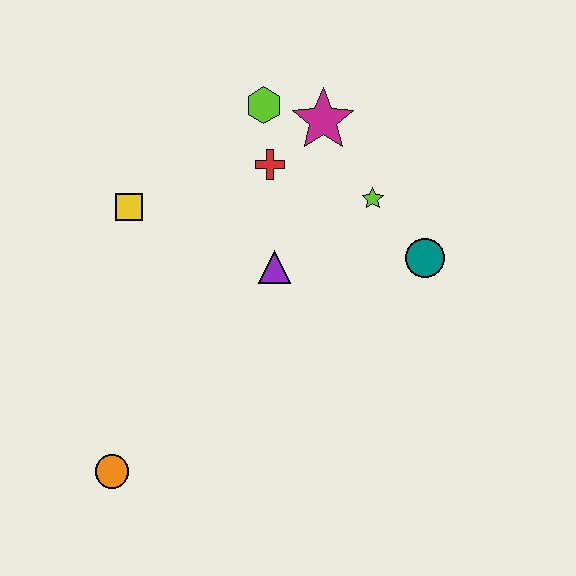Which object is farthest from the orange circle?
The magenta star is farthest from the orange circle.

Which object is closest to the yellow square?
The red cross is closest to the yellow square.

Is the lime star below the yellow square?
No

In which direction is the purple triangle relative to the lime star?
The purple triangle is to the left of the lime star.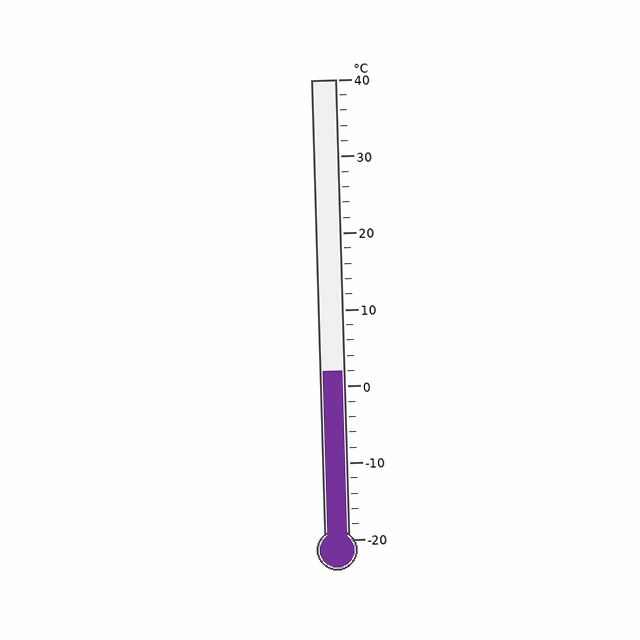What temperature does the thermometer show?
The thermometer shows approximately 2°C.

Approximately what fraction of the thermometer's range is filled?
The thermometer is filled to approximately 35% of its range.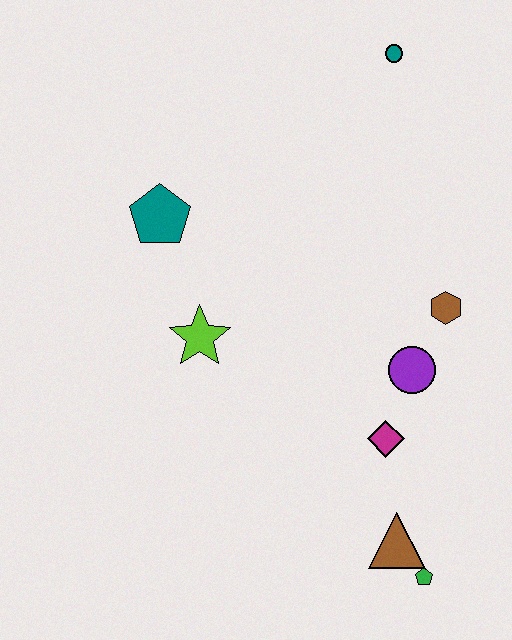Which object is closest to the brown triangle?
The green pentagon is closest to the brown triangle.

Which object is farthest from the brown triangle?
The teal circle is farthest from the brown triangle.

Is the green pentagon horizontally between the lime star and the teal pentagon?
No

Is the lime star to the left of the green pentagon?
Yes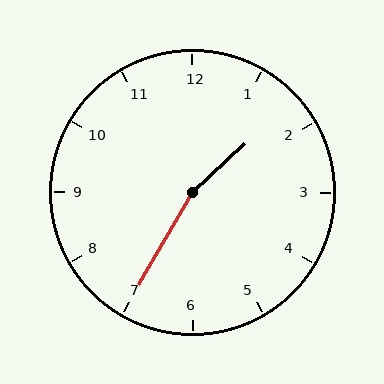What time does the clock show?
1:35.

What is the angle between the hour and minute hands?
Approximately 162 degrees.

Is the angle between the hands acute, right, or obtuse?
It is obtuse.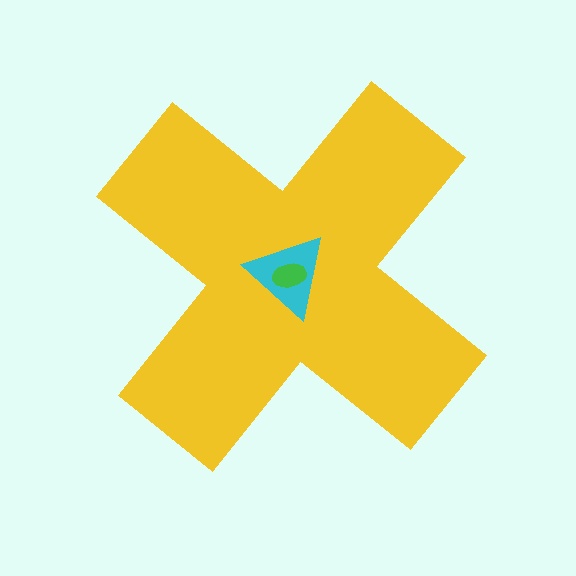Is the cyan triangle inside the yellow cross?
Yes.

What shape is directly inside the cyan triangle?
The green ellipse.